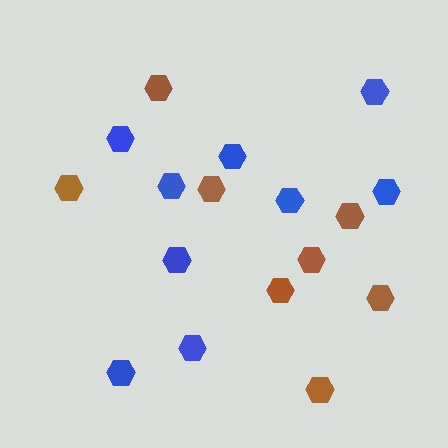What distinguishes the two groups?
There are 2 groups: one group of blue hexagons (9) and one group of brown hexagons (8).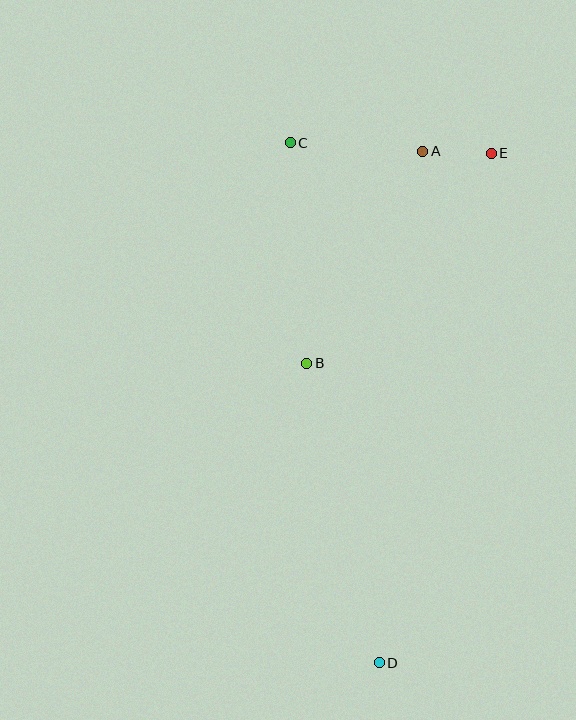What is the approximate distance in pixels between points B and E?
The distance between B and E is approximately 280 pixels.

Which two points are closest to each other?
Points A and E are closest to each other.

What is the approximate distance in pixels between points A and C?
The distance between A and C is approximately 133 pixels.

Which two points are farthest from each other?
Points C and D are farthest from each other.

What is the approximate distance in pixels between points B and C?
The distance between B and C is approximately 221 pixels.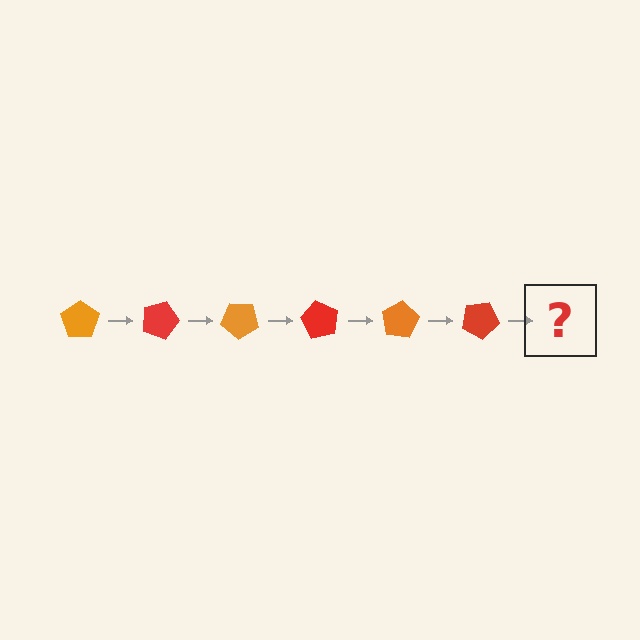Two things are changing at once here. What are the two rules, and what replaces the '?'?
The two rules are that it rotates 20 degrees each step and the color cycles through orange and red. The '?' should be an orange pentagon, rotated 120 degrees from the start.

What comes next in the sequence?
The next element should be an orange pentagon, rotated 120 degrees from the start.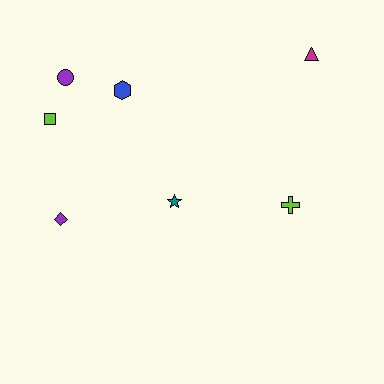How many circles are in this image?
There is 1 circle.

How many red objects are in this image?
There are no red objects.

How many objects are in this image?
There are 7 objects.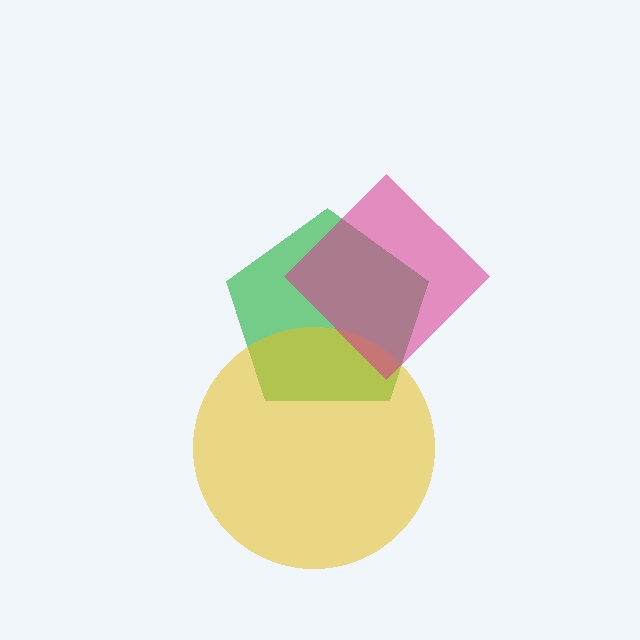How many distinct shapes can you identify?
There are 3 distinct shapes: a green pentagon, a yellow circle, a magenta diamond.